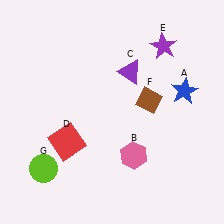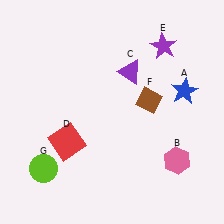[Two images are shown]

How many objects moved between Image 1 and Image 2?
1 object moved between the two images.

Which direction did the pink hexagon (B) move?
The pink hexagon (B) moved right.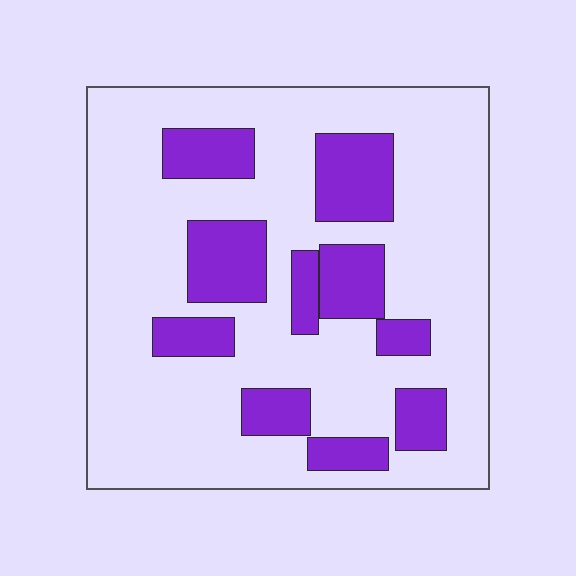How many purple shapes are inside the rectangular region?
10.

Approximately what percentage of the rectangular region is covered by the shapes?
Approximately 25%.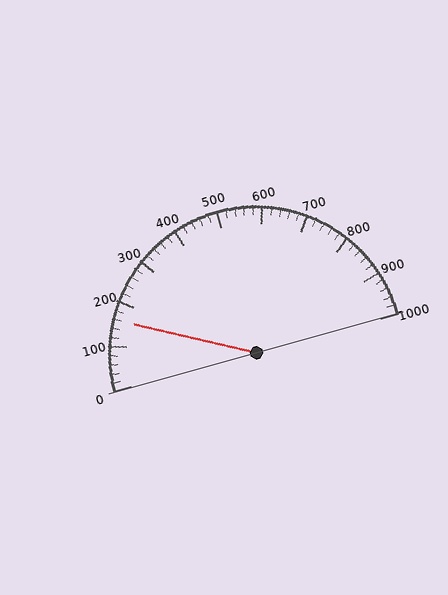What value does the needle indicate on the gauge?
The needle indicates approximately 160.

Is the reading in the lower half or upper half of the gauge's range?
The reading is in the lower half of the range (0 to 1000).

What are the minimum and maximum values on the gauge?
The gauge ranges from 0 to 1000.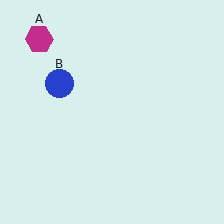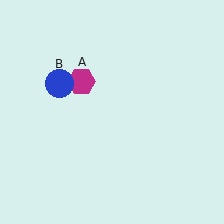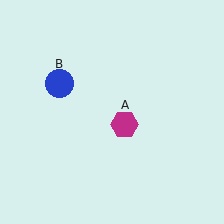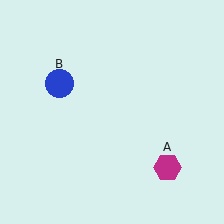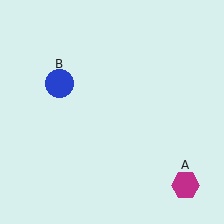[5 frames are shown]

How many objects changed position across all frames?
1 object changed position: magenta hexagon (object A).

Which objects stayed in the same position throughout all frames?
Blue circle (object B) remained stationary.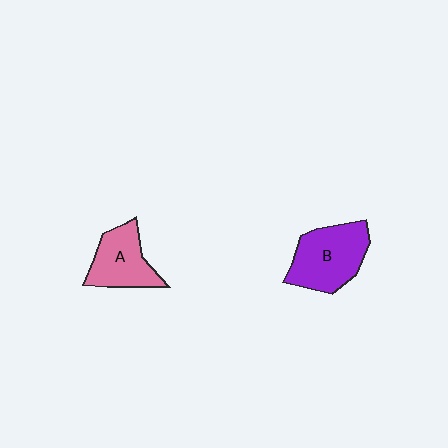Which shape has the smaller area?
Shape A (pink).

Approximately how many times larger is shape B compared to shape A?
Approximately 1.3 times.